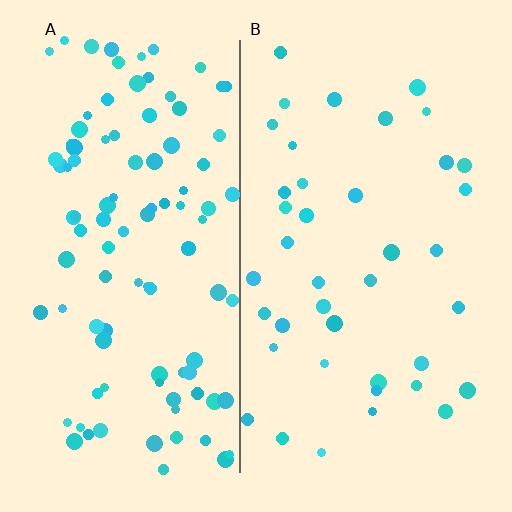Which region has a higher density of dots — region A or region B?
A (the left).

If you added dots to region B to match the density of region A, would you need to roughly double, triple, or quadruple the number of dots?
Approximately triple.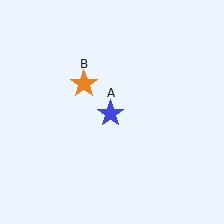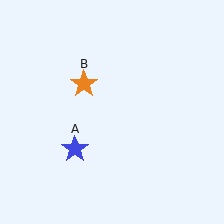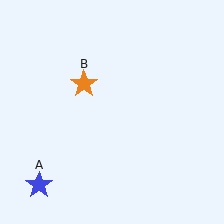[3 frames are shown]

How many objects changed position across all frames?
1 object changed position: blue star (object A).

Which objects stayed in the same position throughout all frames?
Orange star (object B) remained stationary.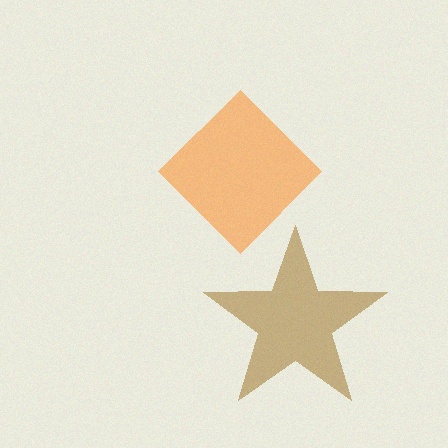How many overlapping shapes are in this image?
There are 2 overlapping shapes in the image.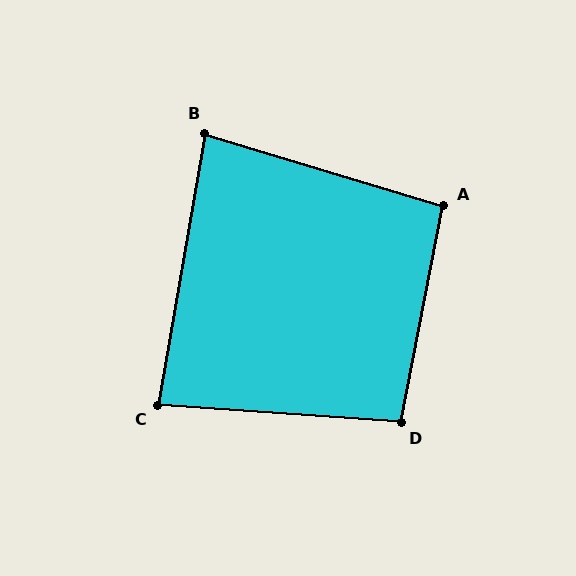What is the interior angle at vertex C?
Approximately 84 degrees (acute).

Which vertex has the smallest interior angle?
B, at approximately 83 degrees.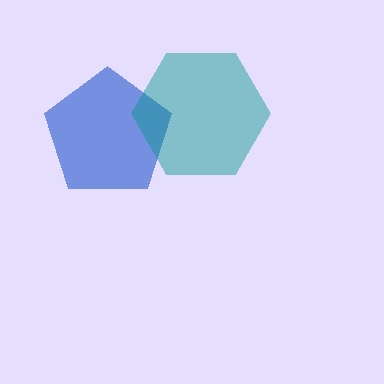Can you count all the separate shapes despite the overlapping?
Yes, there are 2 separate shapes.